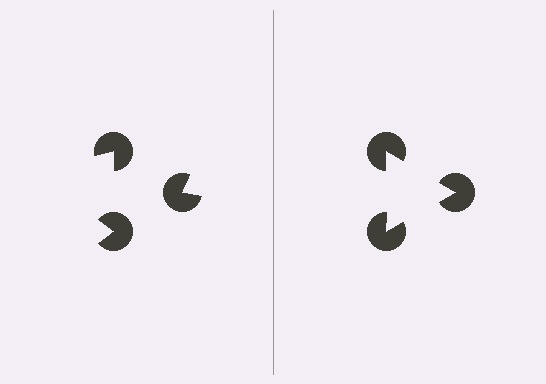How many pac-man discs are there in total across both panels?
6 — 3 on each side.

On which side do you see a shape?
An illusory triangle appears on the right side. On the left side the wedge cuts are rotated, so no coherent shape forms.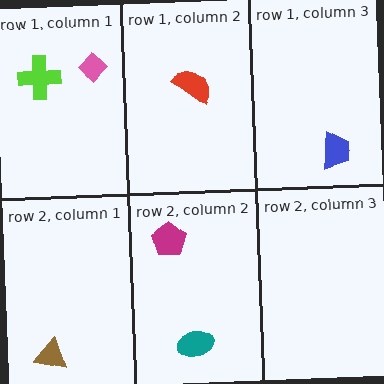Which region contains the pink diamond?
The row 1, column 1 region.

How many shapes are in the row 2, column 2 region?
2.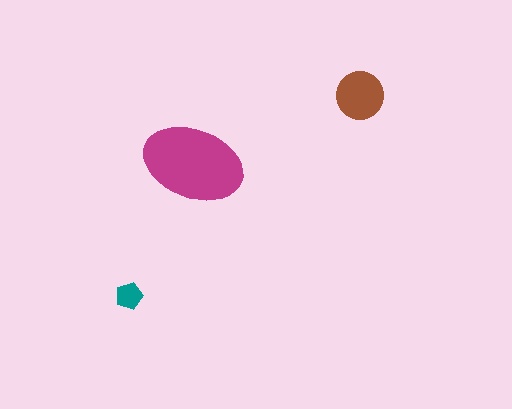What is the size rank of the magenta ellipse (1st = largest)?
1st.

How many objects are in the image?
There are 3 objects in the image.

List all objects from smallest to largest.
The teal pentagon, the brown circle, the magenta ellipse.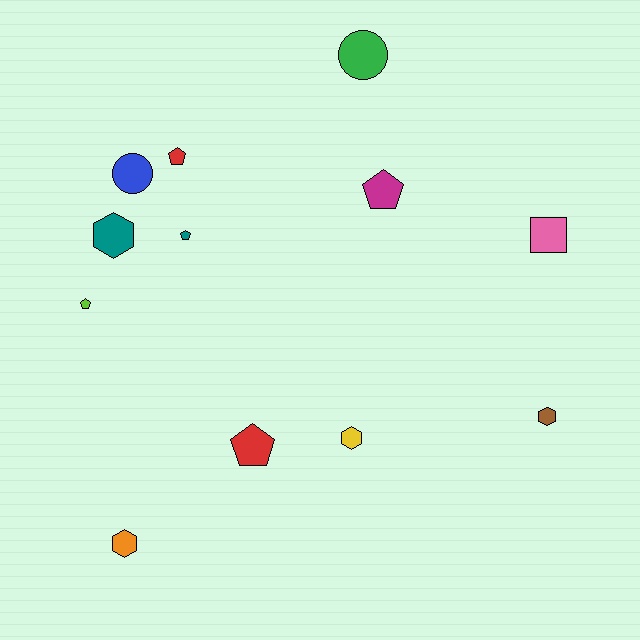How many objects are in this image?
There are 12 objects.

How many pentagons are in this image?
There are 5 pentagons.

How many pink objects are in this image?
There is 1 pink object.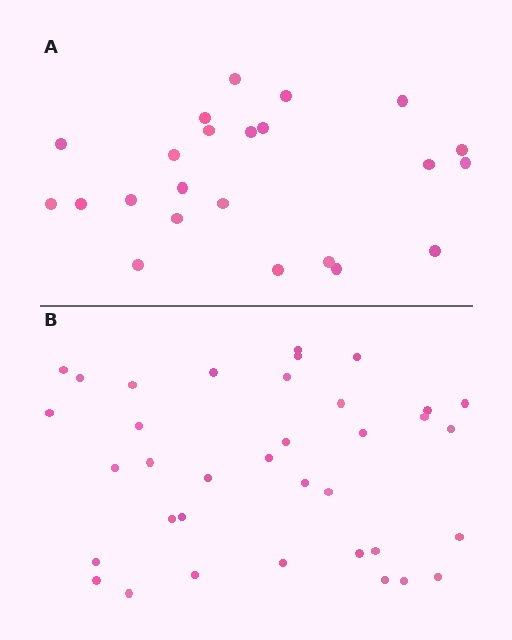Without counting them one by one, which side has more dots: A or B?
Region B (the bottom region) has more dots.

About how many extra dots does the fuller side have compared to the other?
Region B has approximately 15 more dots than region A.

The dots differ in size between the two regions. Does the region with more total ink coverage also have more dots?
No. Region A has more total ink coverage because its dots are larger, but region B actually contains more individual dots. Total area can be misleading — the number of items is what matters here.